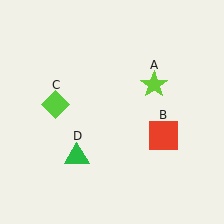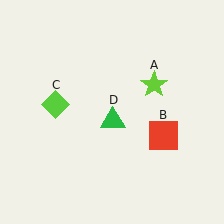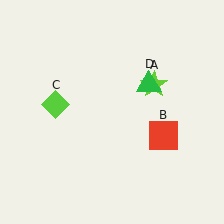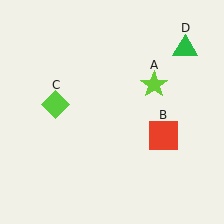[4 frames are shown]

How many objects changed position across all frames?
1 object changed position: green triangle (object D).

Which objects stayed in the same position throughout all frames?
Lime star (object A) and red square (object B) and lime diamond (object C) remained stationary.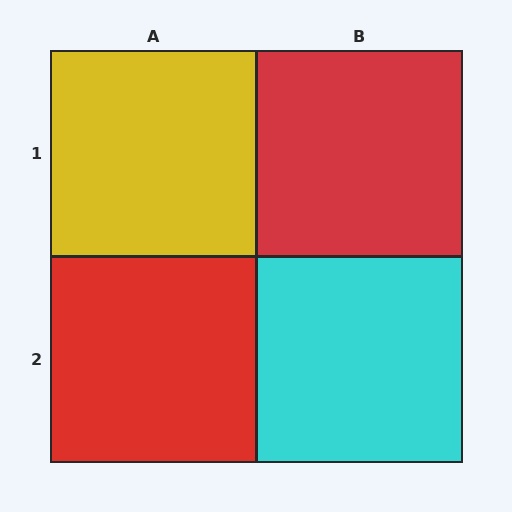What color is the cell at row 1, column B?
Red.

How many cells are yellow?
1 cell is yellow.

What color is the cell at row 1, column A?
Yellow.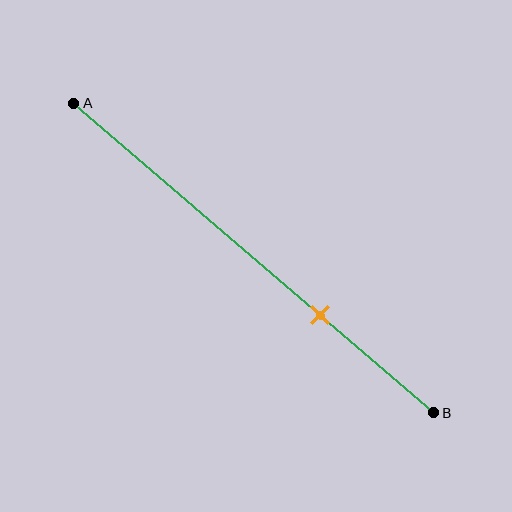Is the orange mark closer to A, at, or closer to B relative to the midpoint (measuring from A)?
The orange mark is closer to point B than the midpoint of segment AB.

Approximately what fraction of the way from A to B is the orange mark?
The orange mark is approximately 70% of the way from A to B.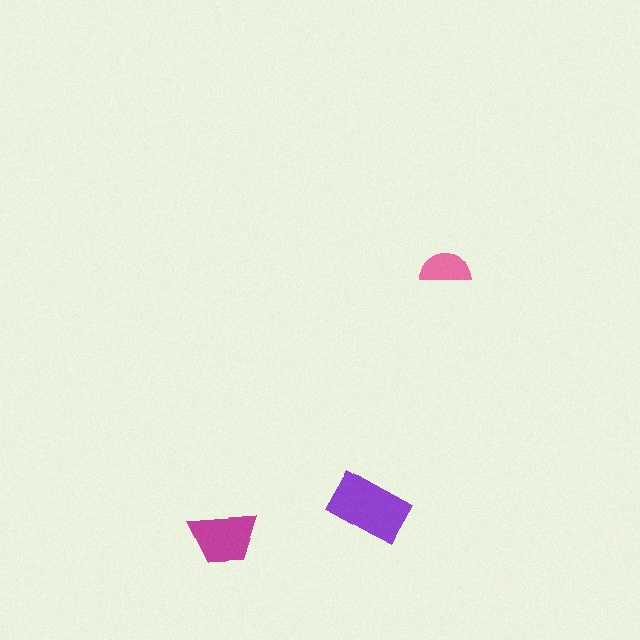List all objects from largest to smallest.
The purple rectangle, the magenta trapezoid, the pink semicircle.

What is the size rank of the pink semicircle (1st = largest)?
3rd.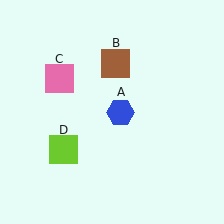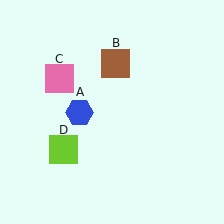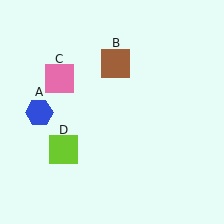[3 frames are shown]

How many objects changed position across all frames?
1 object changed position: blue hexagon (object A).